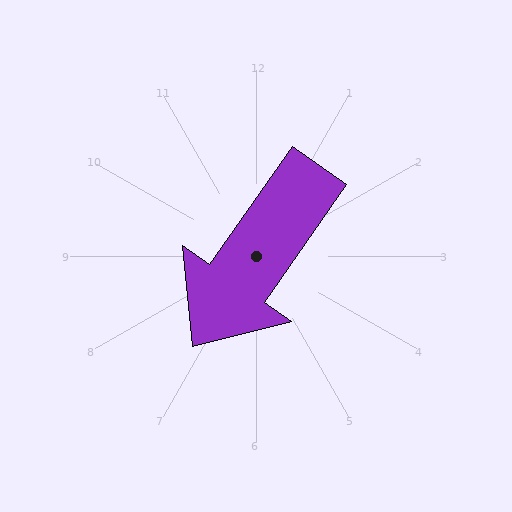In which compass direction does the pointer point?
Southwest.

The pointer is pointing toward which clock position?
Roughly 7 o'clock.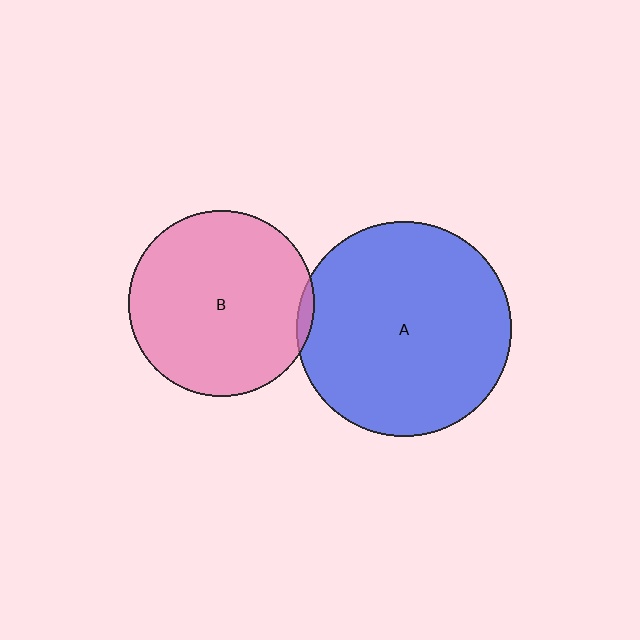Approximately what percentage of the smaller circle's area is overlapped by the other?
Approximately 5%.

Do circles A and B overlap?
Yes.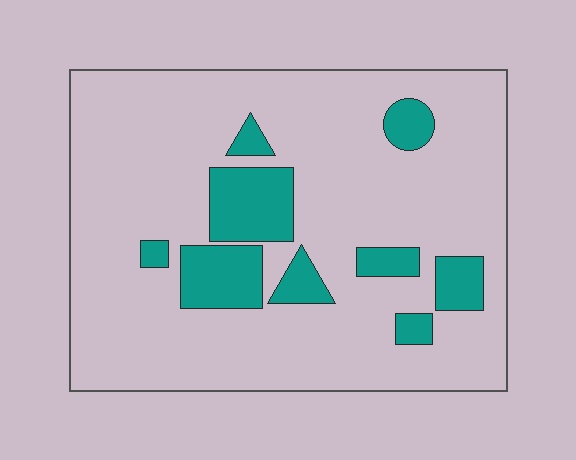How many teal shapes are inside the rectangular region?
9.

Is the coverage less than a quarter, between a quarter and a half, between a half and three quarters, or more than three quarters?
Less than a quarter.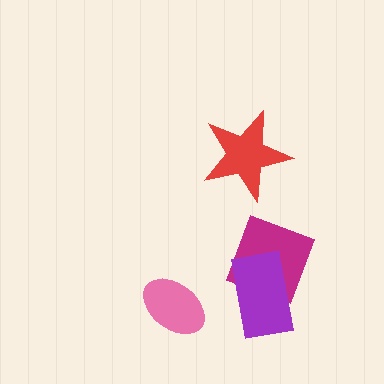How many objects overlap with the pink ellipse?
0 objects overlap with the pink ellipse.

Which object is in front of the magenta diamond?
The purple rectangle is in front of the magenta diamond.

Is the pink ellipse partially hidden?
No, no other shape covers it.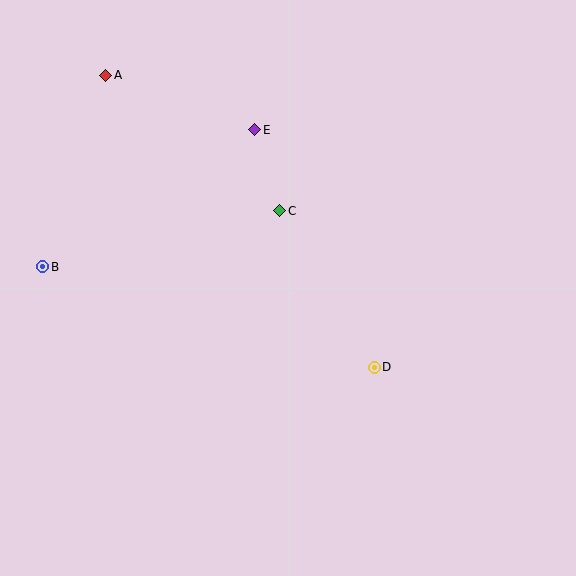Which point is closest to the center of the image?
Point C at (280, 211) is closest to the center.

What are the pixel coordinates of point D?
Point D is at (374, 367).